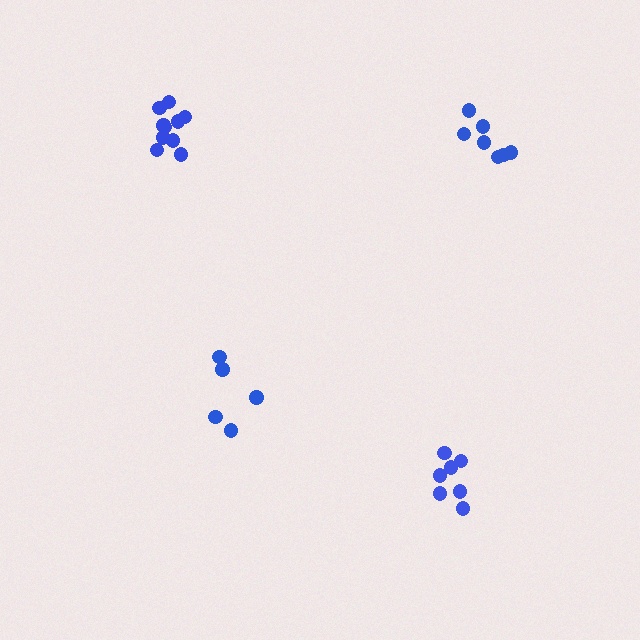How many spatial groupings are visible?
There are 4 spatial groupings.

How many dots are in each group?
Group 1: 5 dots, Group 2: 11 dots, Group 3: 7 dots, Group 4: 7 dots (30 total).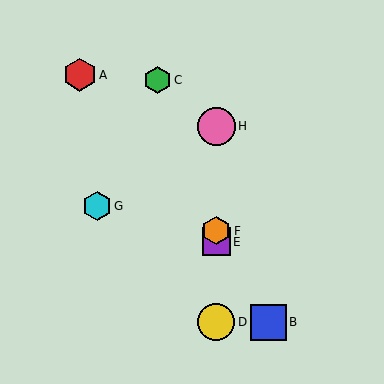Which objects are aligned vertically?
Objects D, E, F, H are aligned vertically.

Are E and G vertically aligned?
No, E is at x≈216 and G is at x≈97.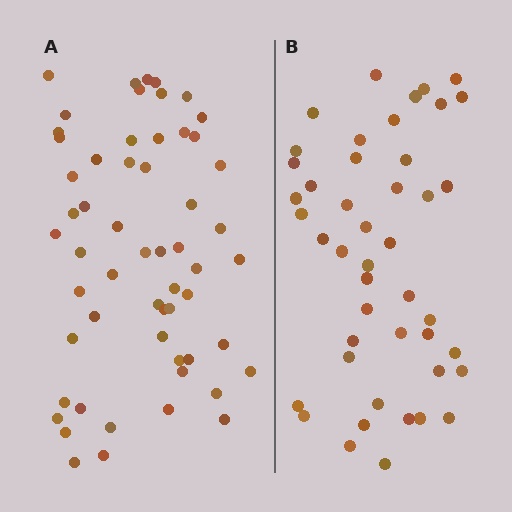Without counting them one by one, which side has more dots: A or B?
Region A (the left region) has more dots.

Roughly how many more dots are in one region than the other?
Region A has roughly 12 or so more dots than region B.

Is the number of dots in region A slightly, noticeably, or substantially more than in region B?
Region A has noticeably more, but not dramatically so. The ratio is roughly 1.3 to 1.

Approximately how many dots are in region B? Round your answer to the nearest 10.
About 40 dots. (The exact count is 45, which rounds to 40.)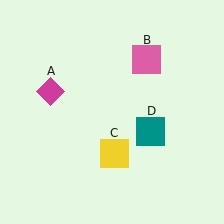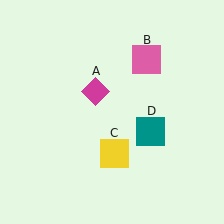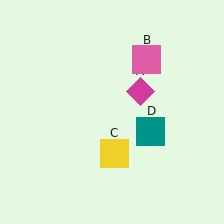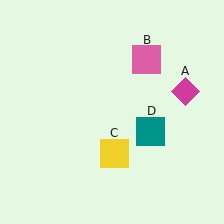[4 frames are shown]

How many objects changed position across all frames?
1 object changed position: magenta diamond (object A).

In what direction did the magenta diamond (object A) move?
The magenta diamond (object A) moved right.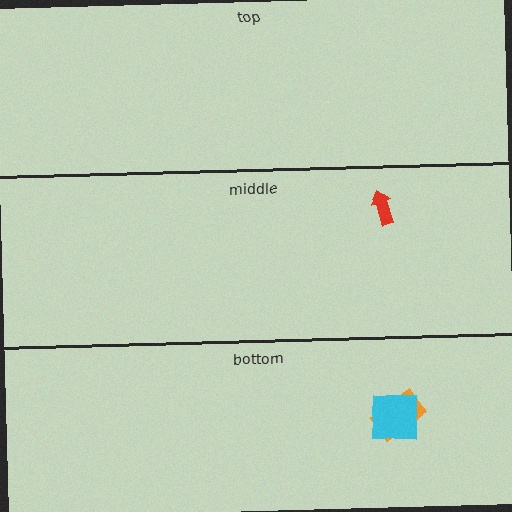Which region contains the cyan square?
The bottom region.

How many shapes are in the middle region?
1.